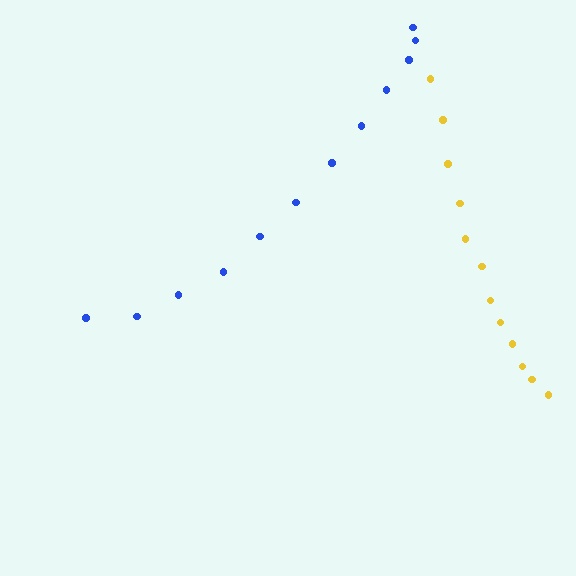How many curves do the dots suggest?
There are 2 distinct paths.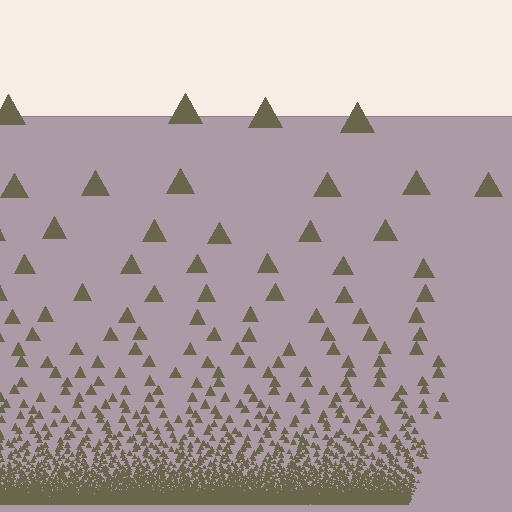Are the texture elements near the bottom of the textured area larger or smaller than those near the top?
Smaller. The gradient is inverted — elements near the bottom are smaller and denser.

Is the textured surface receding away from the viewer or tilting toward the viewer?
The surface appears to tilt toward the viewer. Texture elements get larger and sparser toward the top.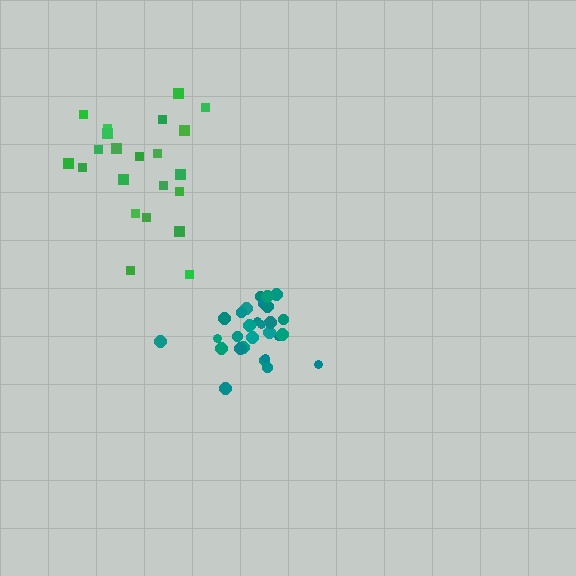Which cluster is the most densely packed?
Teal.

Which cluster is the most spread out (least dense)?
Green.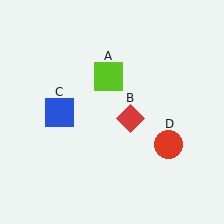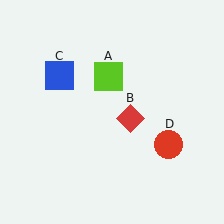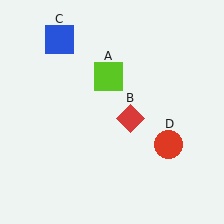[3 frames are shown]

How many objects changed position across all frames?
1 object changed position: blue square (object C).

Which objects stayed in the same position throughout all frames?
Lime square (object A) and red diamond (object B) and red circle (object D) remained stationary.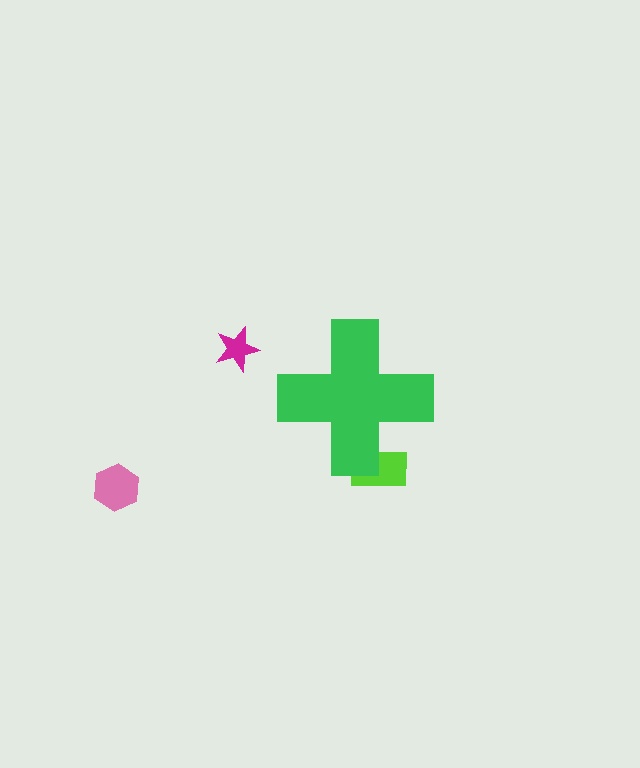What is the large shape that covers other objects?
A green cross.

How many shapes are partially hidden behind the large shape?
1 shape is partially hidden.